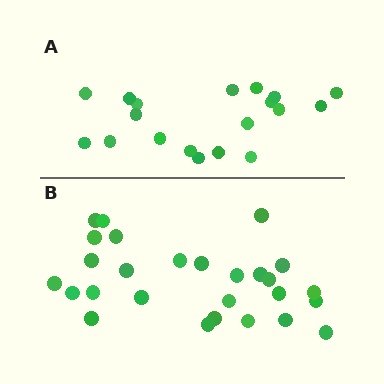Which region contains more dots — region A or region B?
Region B (the bottom region) has more dots.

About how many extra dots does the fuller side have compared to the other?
Region B has roughly 8 or so more dots than region A.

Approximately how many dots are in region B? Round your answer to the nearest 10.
About 30 dots. (The exact count is 27, which rounds to 30.)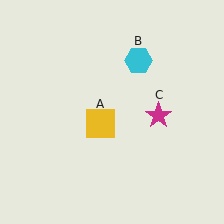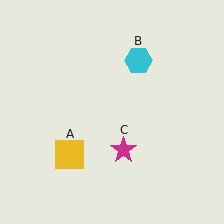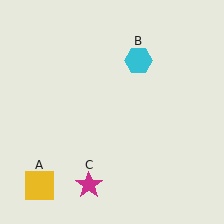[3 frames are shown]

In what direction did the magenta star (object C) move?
The magenta star (object C) moved down and to the left.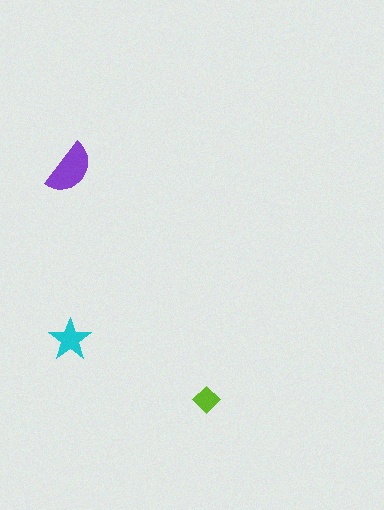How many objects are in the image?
There are 3 objects in the image.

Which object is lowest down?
The lime diamond is bottommost.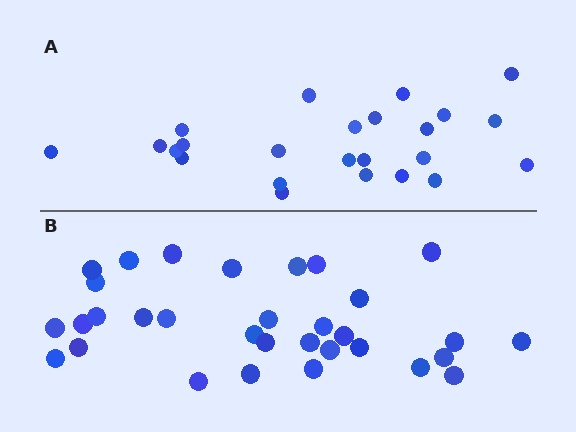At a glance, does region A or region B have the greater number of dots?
Region B (the bottom region) has more dots.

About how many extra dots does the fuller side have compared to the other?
Region B has roughly 8 or so more dots than region A.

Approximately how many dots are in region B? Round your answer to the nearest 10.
About 30 dots. (The exact count is 32, which rounds to 30.)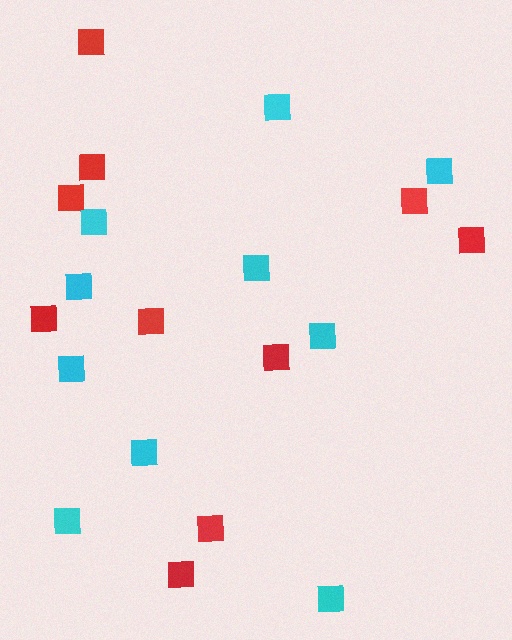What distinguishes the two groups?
There are 2 groups: one group of cyan squares (10) and one group of red squares (10).